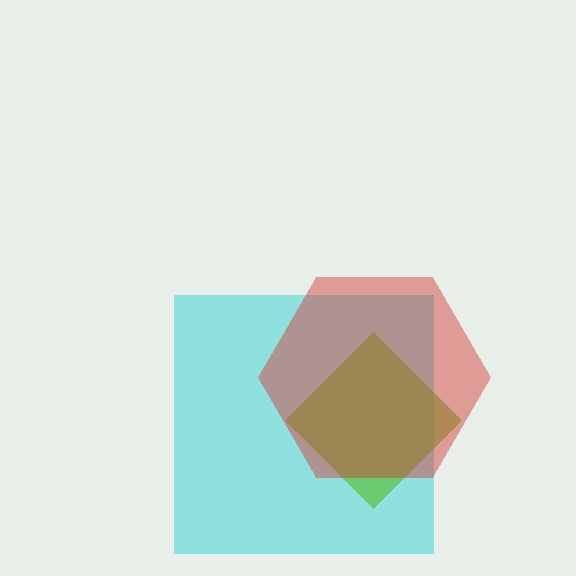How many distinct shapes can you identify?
There are 3 distinct shapes: a cyan square, a lime diamond, a red hexagon.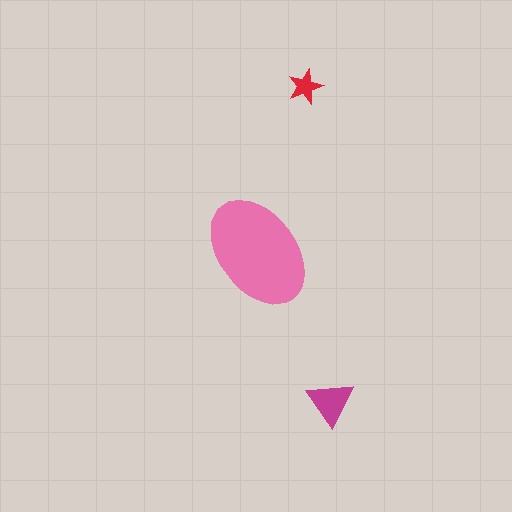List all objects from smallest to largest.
The red star, the magenta triangle, the pink ellipse.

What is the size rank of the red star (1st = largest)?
3rd.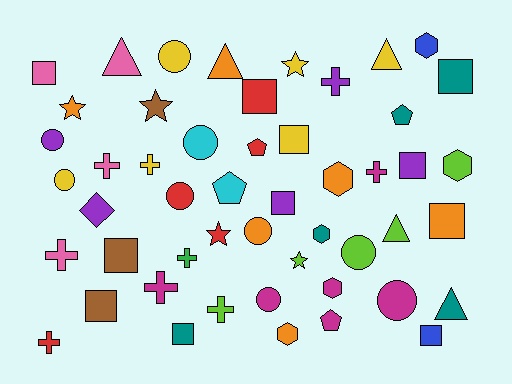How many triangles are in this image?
There are 5 triangles.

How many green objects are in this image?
There is 1 green object.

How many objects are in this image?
There are 50 objects.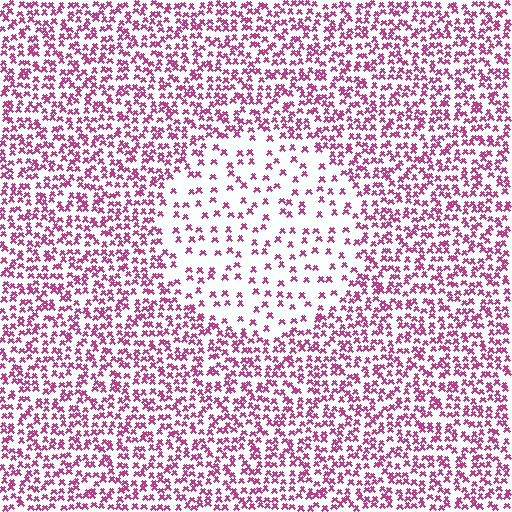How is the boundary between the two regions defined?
The boundary is defined by a change in element density (approximately 2.5x ratio). All elements are the same color, size, and shape.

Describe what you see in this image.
The image contains small magenta elements arranged at two different densities. A circle-shaped region is visible where the elements are less densely packed than the surrounding area.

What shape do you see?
I see a circle.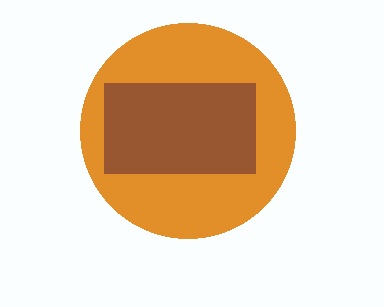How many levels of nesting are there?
2.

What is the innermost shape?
The brown rectangle.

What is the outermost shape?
The orange circle.